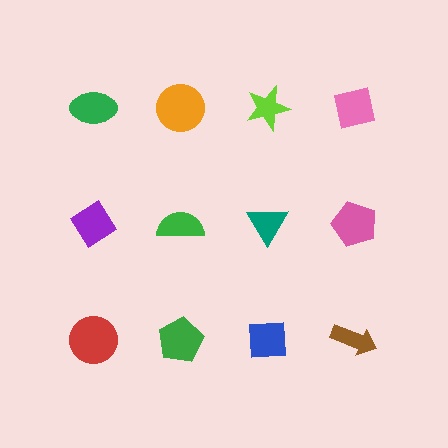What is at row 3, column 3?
A blue square.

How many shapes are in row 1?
4 shapes.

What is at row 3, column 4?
A brown arrow.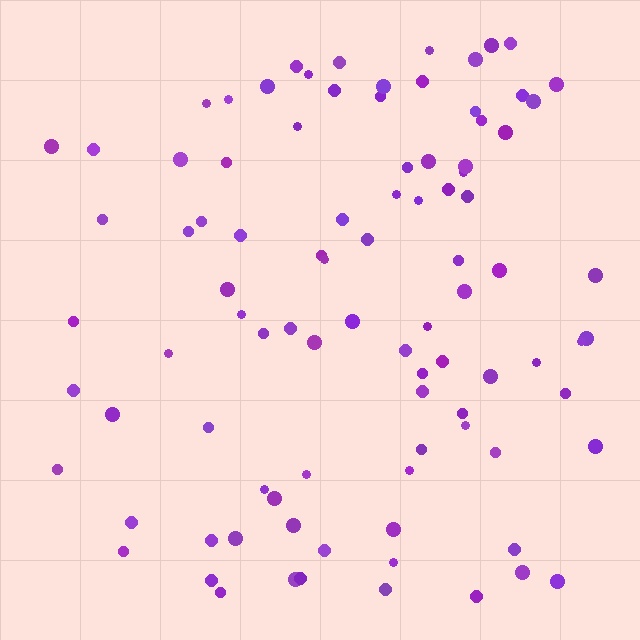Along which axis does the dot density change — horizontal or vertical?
Horizontal.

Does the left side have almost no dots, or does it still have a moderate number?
Still a moderate number, just noticeably fewer than the right.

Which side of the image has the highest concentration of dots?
The right.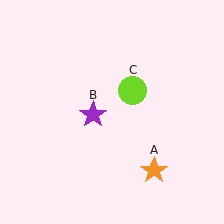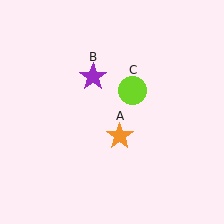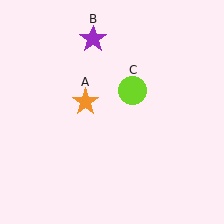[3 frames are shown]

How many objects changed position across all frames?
2 objects changed position: orange star (object A), purple star (object B).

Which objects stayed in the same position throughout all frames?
Lime circle (object C) remained stationary.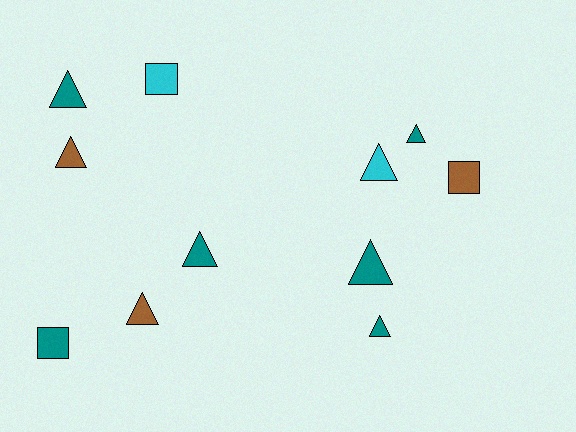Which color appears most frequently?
Teal, with 6 objects.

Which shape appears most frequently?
Triangle, with 8 objects.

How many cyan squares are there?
There is 1 cyan square.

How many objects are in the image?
There are 11 objects.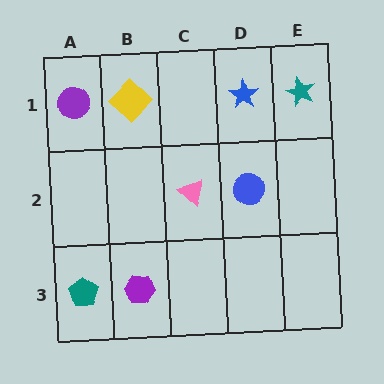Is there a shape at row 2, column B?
No, that cell is empty.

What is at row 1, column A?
A purple circle.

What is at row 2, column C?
A pink triangle.